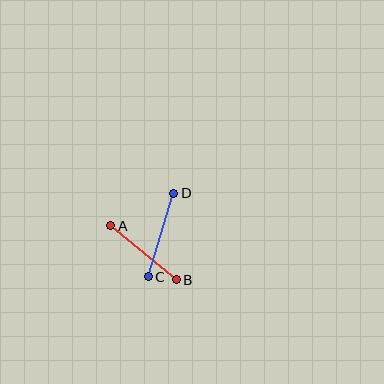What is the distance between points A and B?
The distance is approximately 85 pixels.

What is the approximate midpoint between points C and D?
The midpoint is at approximately (161, 235) pixels.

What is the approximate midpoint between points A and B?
The midpoint is at approximately (143, 253) pixels.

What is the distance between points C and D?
The distance is approximately 87 pixels.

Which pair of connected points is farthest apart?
Points C and D are farthest apart.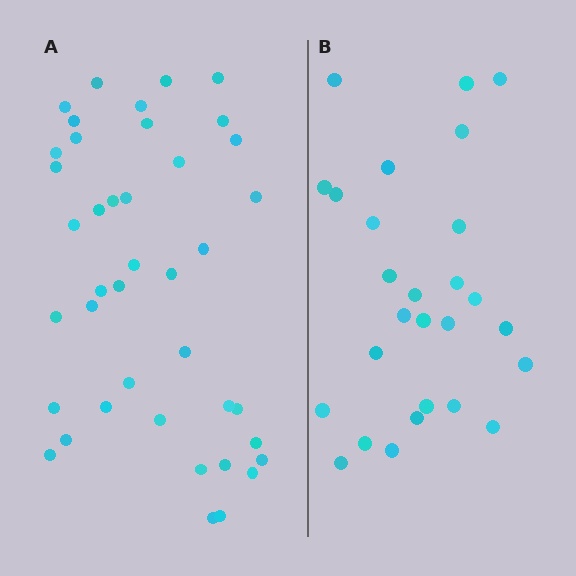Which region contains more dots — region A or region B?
Region A (the left region) has more dots.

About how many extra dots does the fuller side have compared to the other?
Region A has approximately 15 more dots than region B.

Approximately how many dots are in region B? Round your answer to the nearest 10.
About 30 dots. (The exact count is 27, which rounds to 30.)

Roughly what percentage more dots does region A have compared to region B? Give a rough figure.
About 50% more.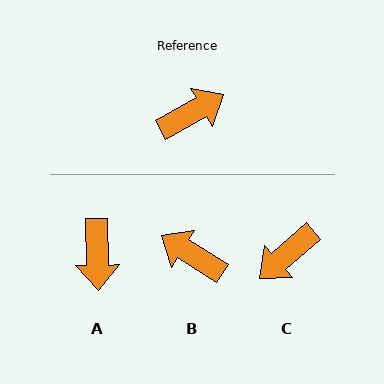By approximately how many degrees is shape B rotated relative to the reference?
Approximately 118 degrees counter-clockwise.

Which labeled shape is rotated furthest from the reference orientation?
C, about 168 degrees away.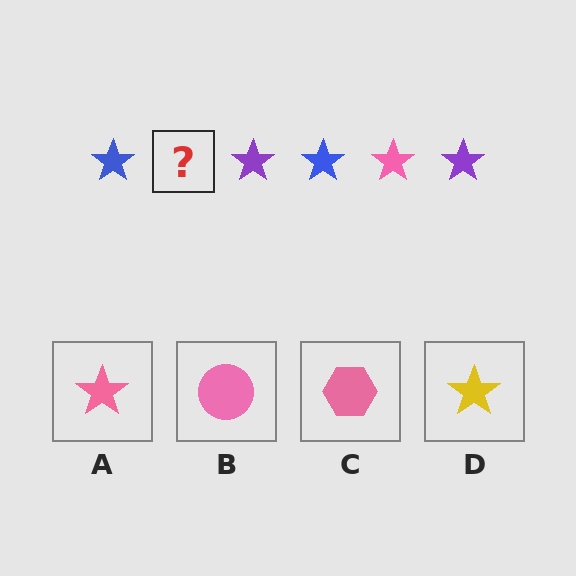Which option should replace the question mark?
Option A.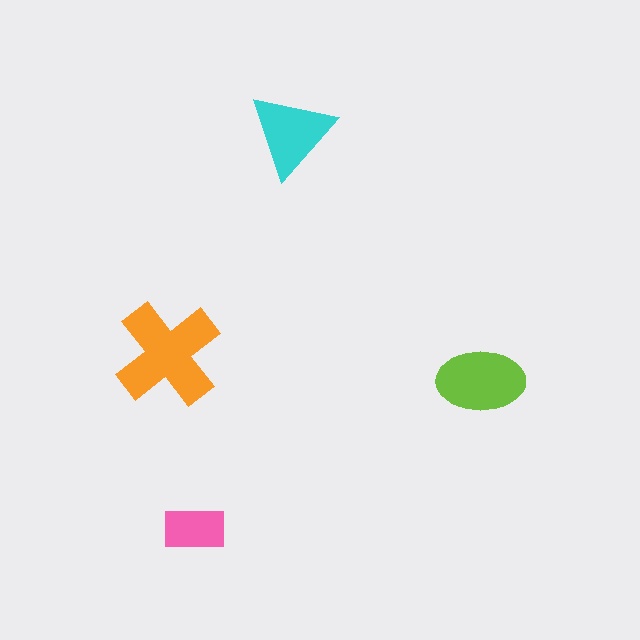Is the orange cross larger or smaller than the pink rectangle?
Larger.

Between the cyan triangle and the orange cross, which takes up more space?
The orange cross.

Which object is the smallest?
The pink rectangle.